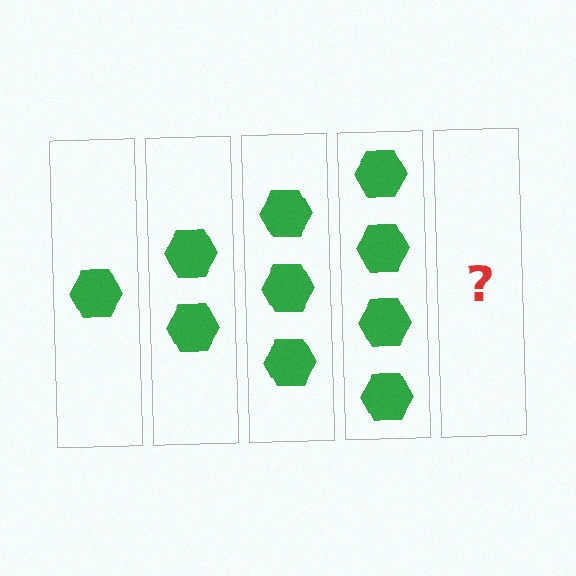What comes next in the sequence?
The next element should be 5 hexagons.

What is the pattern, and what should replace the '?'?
The pattern is that each step adds one more hexagon. The '?' should be 5 hexagons.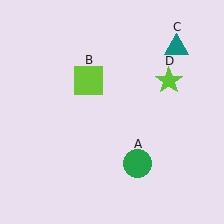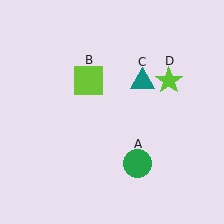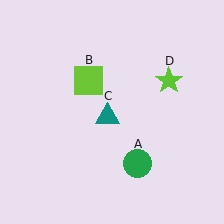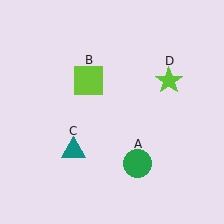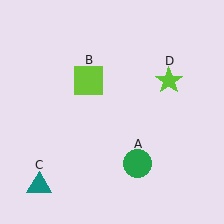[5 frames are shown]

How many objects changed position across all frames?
1 object changed position: teal triangle (object C).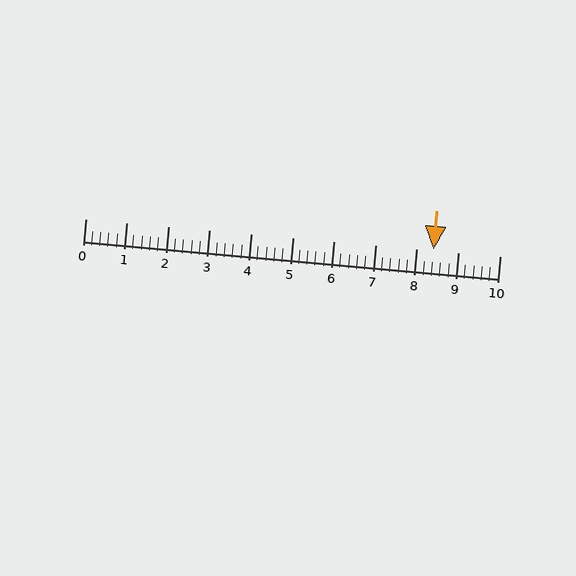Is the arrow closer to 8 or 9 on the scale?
The arrow is closer to 8.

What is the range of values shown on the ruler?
The ruler shows values from 0 to 10.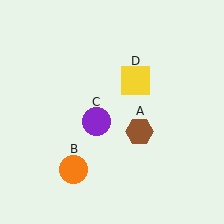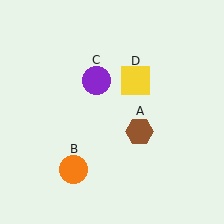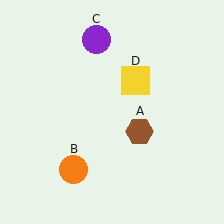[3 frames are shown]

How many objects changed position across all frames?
1 object changed position: purple circle (object C).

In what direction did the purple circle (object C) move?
The purple circle (object C) moved up.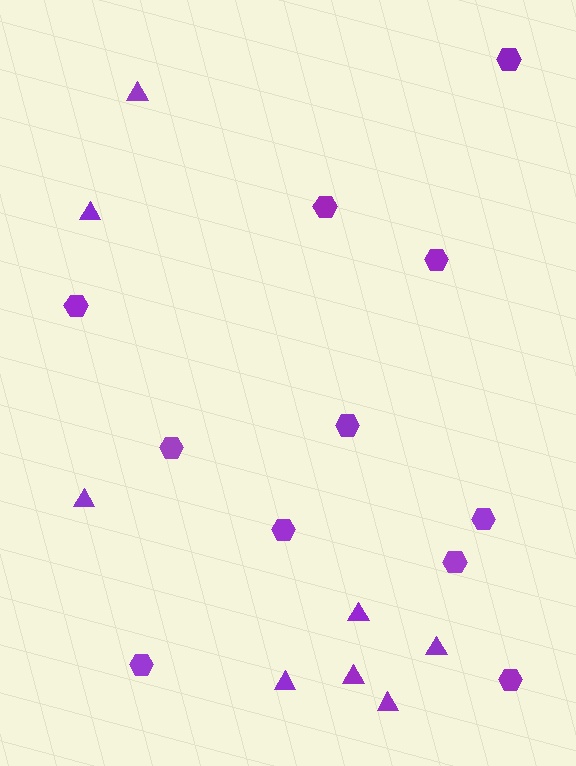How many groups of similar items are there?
There are 2 groups: one group of triangles (8) and one group of hexagons (11).